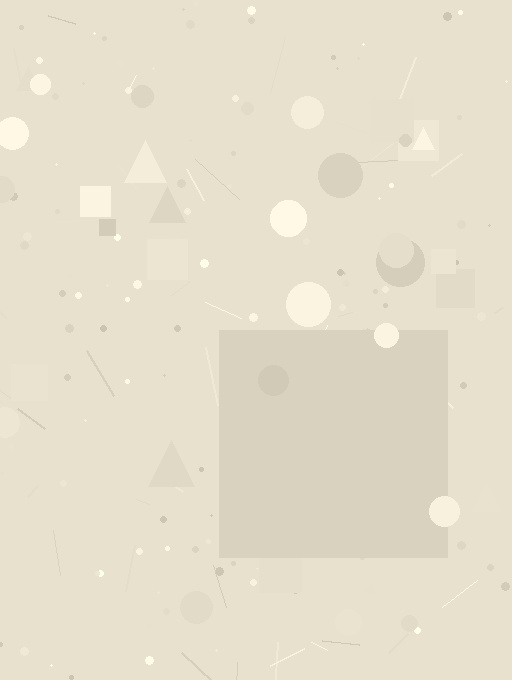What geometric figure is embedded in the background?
A square is embedded in the background.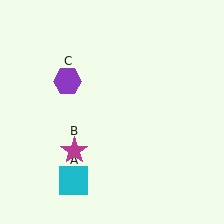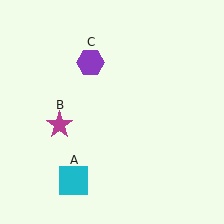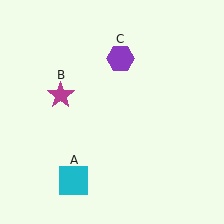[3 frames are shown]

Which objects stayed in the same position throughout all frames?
Cyan square (object A) remained stationary.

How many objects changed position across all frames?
2 objects changed position: magenta star (object B), purple hexagon (object C).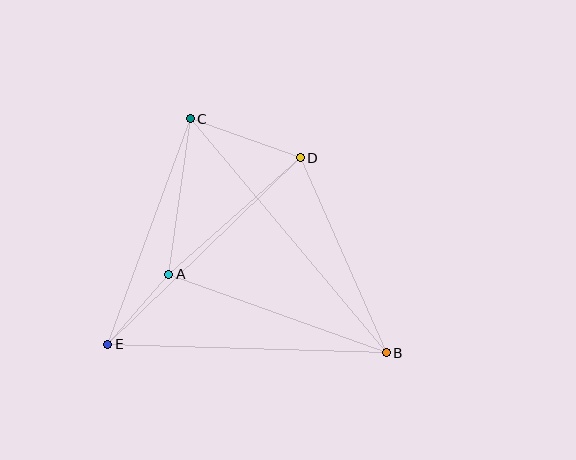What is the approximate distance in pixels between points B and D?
The distance between B and D is approximately 213 pixels.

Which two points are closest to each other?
Points A and E are closest to each other.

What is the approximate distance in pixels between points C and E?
The distance between C and E is approximately 240 pixels.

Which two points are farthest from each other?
Points B and C are farthest from each other.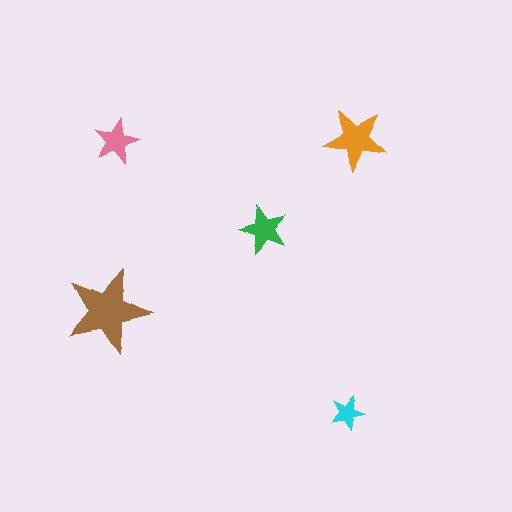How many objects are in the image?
There are 5 objects in the image.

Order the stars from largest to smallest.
the brown one, the orange one, the green one, the pink one, the cyan one.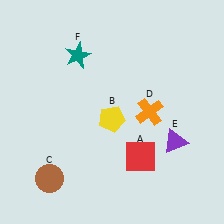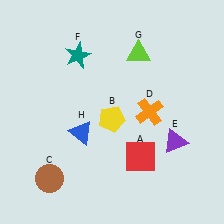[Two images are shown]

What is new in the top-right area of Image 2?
A lime triangle (G) was added in the top-right area of Image 2.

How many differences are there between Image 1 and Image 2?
There are 2 differences between the two images.